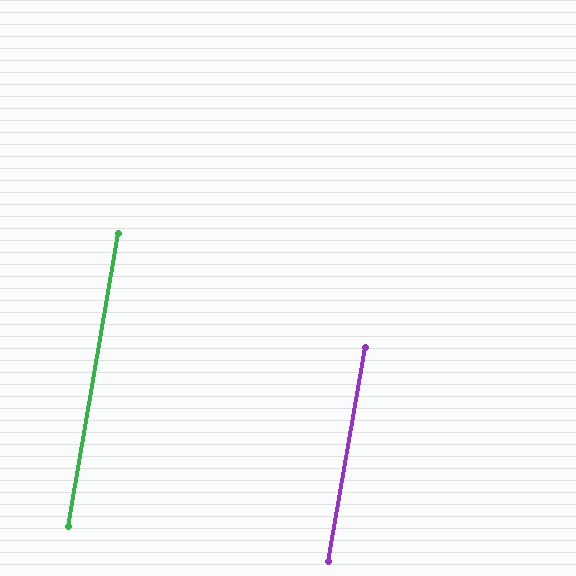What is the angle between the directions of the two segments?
Approximately 0 degrees.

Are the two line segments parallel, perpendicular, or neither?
Parallel — their directions differ by only 0.1°.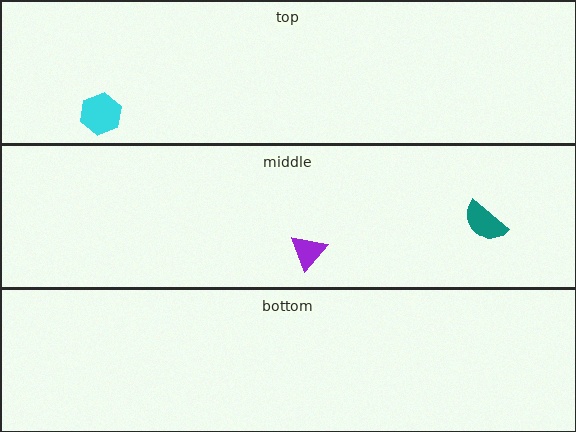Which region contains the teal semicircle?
The middle region.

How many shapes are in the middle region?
2.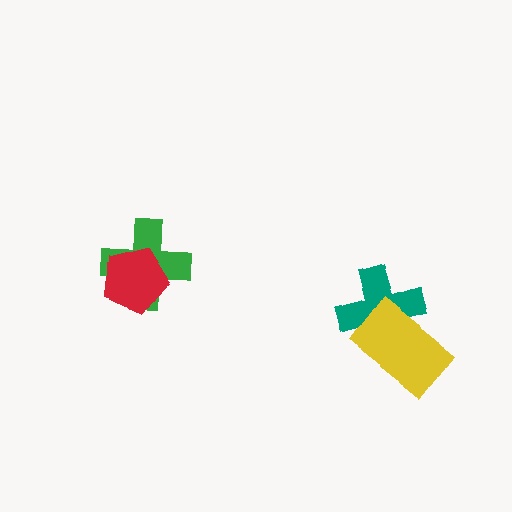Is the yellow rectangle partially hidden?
No, no other shape covers it.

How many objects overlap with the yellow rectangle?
1 object overlaps with the yellow rectangle.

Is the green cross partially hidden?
Yes, it is partially covered by another shape.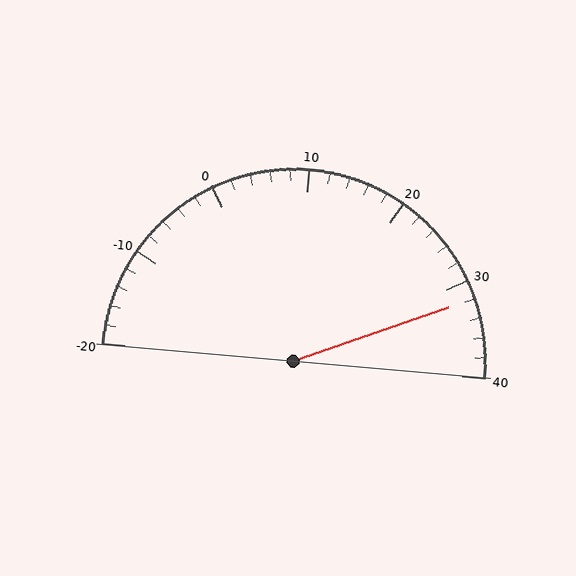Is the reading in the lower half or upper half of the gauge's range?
The reading is in the upper half of the range (-20 to 40).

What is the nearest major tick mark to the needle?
The nearest major tick mark is 30.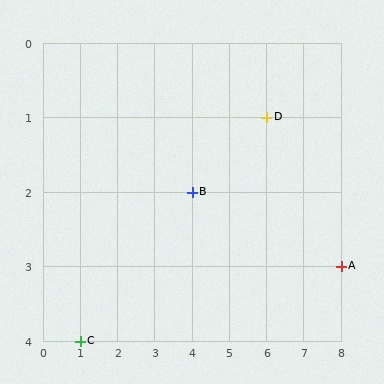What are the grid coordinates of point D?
Point D is at grid coordinates (6, 1).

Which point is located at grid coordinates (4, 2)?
Point B is at (4, 2).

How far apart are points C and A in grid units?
Points C and A are 7 columns and 1 row apart (about 7.1 grid units diagonally).